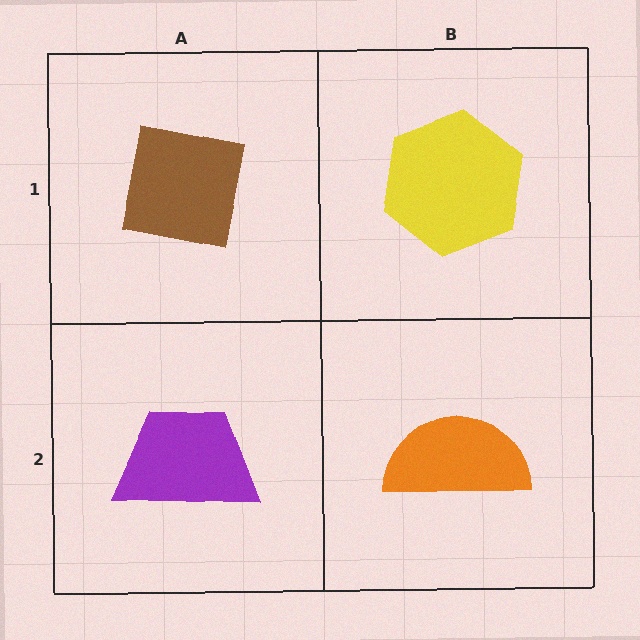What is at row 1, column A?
A brown square.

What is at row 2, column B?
An orange semicircle.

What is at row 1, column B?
A yellow hexagon.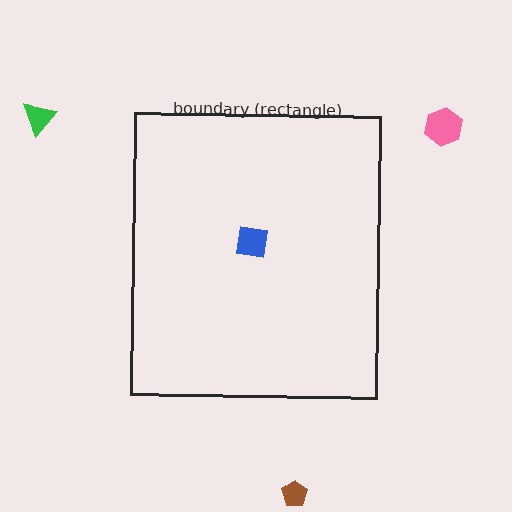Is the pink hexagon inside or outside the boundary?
Outside.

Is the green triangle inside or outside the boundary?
Outside.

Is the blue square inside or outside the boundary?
Inside.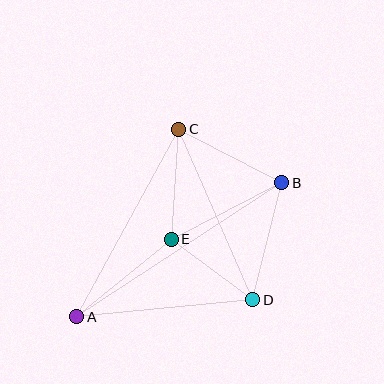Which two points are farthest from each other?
Points A and B are farthest from each other.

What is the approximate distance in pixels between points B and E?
The distance between B and E is approximately 124 pixels.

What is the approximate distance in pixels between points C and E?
The distance between C and E is approximately 110 pixels.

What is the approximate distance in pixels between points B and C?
The distance between B and C is approximately 116 pixels.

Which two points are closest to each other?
Points D and E are closest to each other.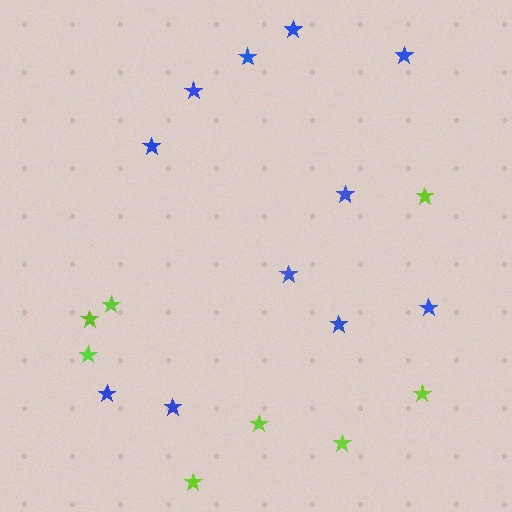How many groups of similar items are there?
There are 2 groups: one group of blue stars (11) and one group of lime stars (8).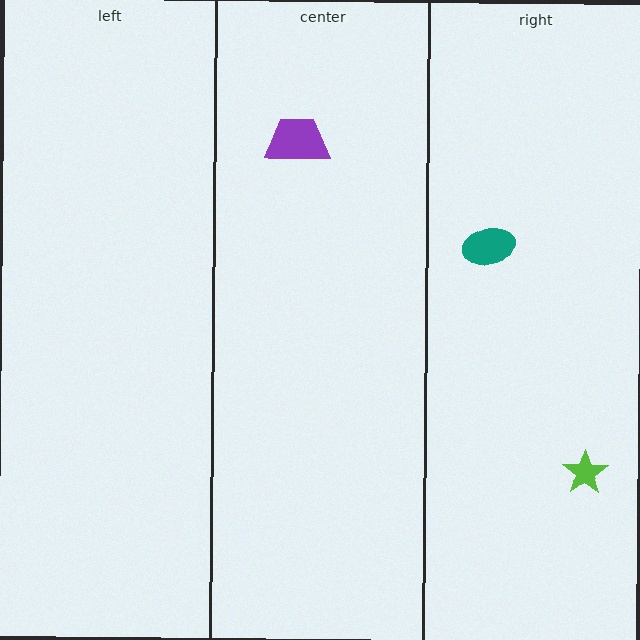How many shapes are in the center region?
1.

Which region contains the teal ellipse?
The right region.